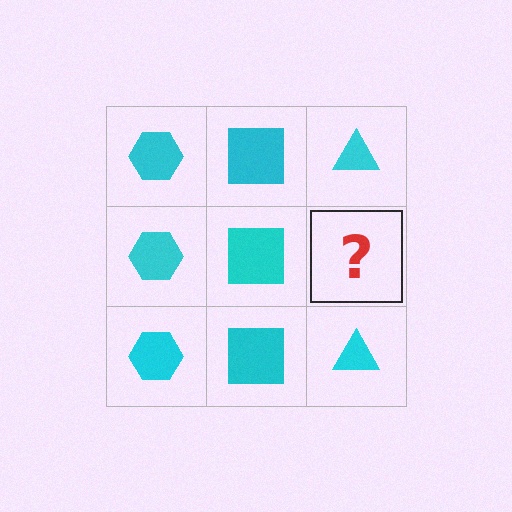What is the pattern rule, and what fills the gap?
The rule is that each column has a consistent shape. The gap should be filled with a cyan triangle.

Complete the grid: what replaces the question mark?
The question mark should be replaced with a cyan triangle.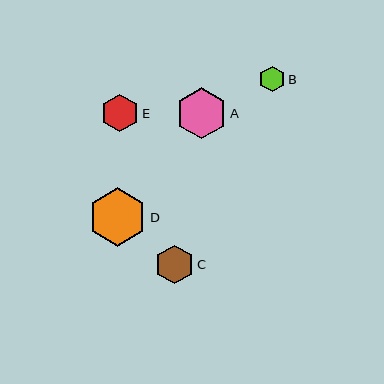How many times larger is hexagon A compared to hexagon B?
Hexagon A is approximately 2.0 times the size of hexagon B.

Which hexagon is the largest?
Hexagon D is the largest with a size of approximately 58 pixels.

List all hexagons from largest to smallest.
From largest to smallest: D, A, C, E, B.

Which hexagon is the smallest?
Hexagon B is the smallest with a size of approximately 26 pixels.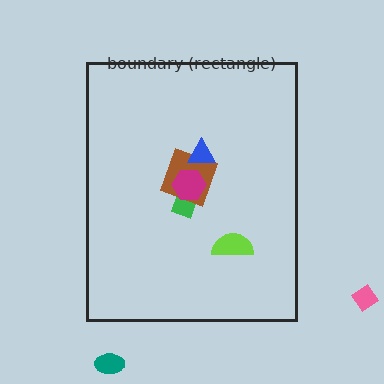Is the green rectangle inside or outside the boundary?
Inside.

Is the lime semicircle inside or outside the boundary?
Inside.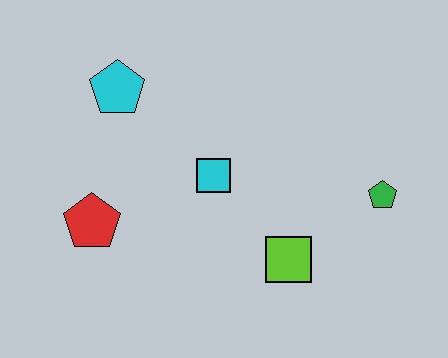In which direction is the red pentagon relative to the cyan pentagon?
The red pentagon is below the cyan pentagon.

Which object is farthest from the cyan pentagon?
The green pentagon is farthest from the cyan pentagon.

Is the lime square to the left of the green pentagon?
Yes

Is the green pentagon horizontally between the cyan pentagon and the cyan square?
No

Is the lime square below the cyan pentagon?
Yes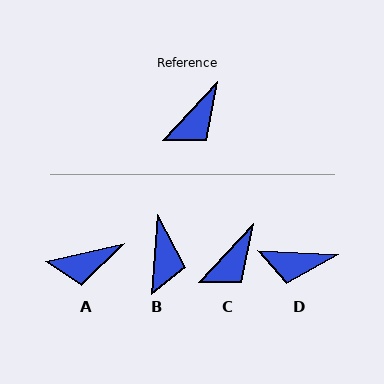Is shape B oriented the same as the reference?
No, it is off by about 39 degrees.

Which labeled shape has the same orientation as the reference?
C.